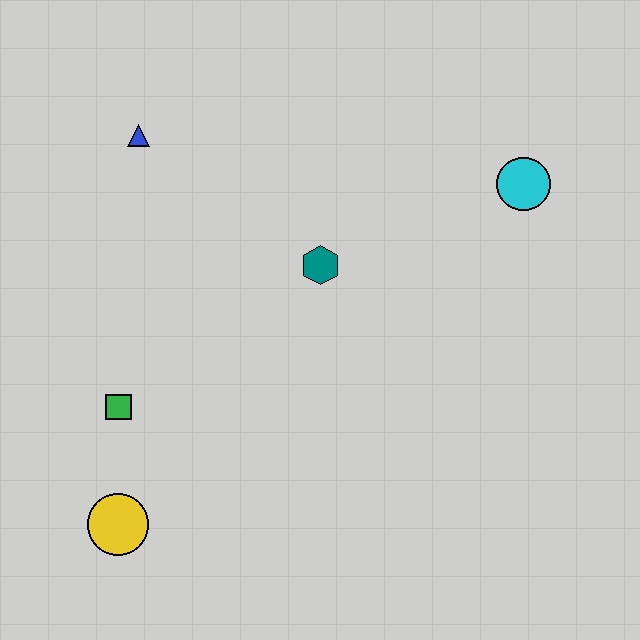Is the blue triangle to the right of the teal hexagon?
No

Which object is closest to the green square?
The yellow circle is closest to the green square.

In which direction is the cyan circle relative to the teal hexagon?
The cyan circle is to the right of the teal hexagon.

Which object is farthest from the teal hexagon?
The yellow circle is farthest from the teal hexagon.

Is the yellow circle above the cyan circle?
No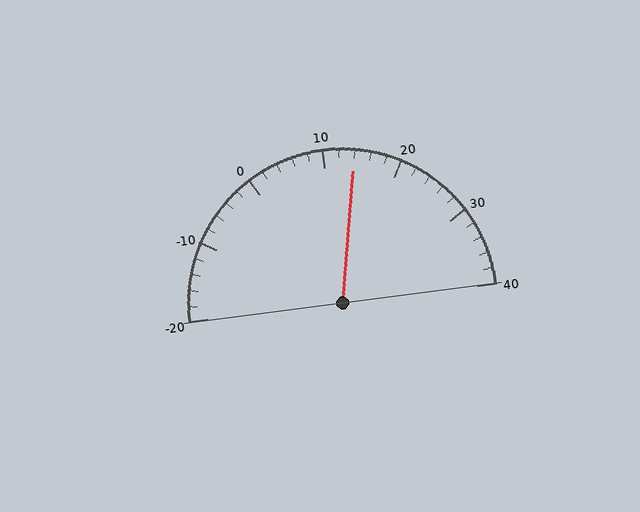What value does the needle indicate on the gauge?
The needle indicates approximately 14.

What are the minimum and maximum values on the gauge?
The gauge ranges from -20 to 40.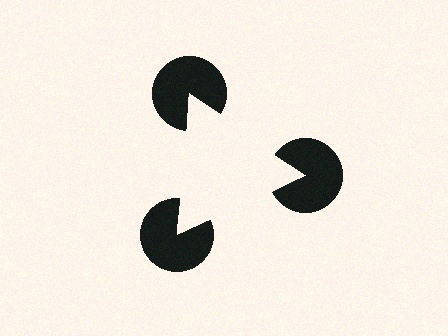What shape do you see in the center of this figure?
An illusory triangle — its edges are inferred from the aligned wedge cuts in the pac-man discs, not physically drawn.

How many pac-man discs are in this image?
There are 3 — one at each vertex of the illusory triangle.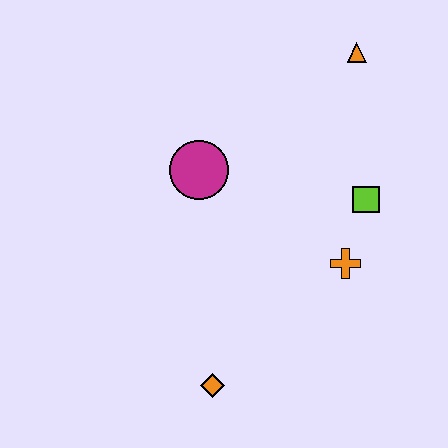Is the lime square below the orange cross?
No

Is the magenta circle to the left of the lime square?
Yes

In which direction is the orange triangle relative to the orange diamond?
The orange triangle is above the orange diamond.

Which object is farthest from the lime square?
The orange diamond is farthest from the lime square.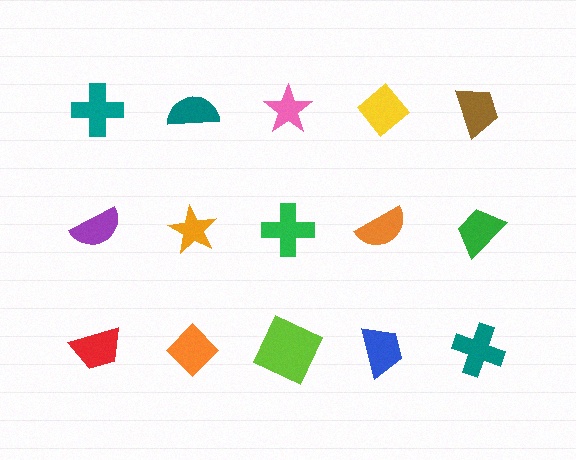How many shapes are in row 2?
5 shapes.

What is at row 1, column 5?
A brown trapezoid.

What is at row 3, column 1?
A red trapezoid.